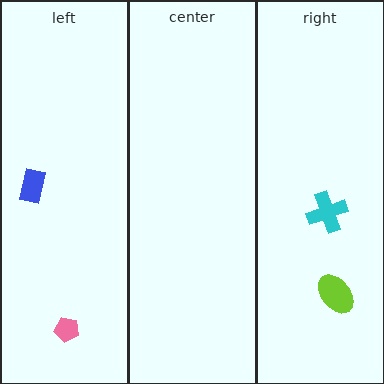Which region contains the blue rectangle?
The left region.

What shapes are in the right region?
The lime ellipse, the cyan cross.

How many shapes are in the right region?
2.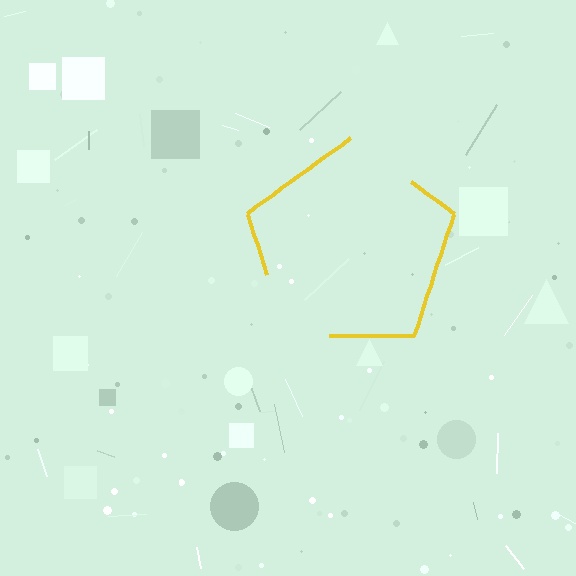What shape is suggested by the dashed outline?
The dashed outline suggests a pentagon.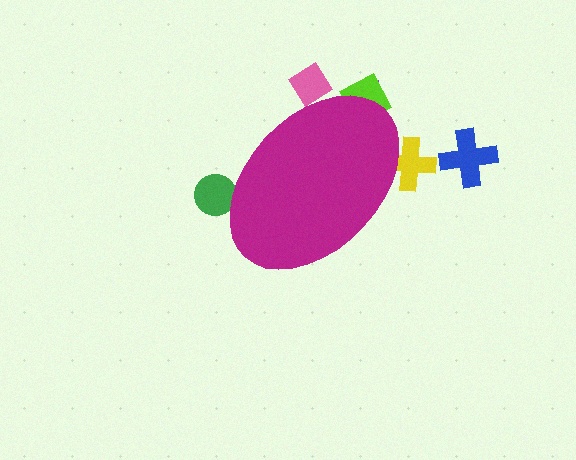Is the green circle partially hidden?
Yes, the green circle is partially hidden behind the magenta ellipse.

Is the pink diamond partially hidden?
Yes, the pink diamond is partially hidden behind the magenta ellipse.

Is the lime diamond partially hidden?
Yes, the lime diamond is partially hidden behind the magenta ellipse.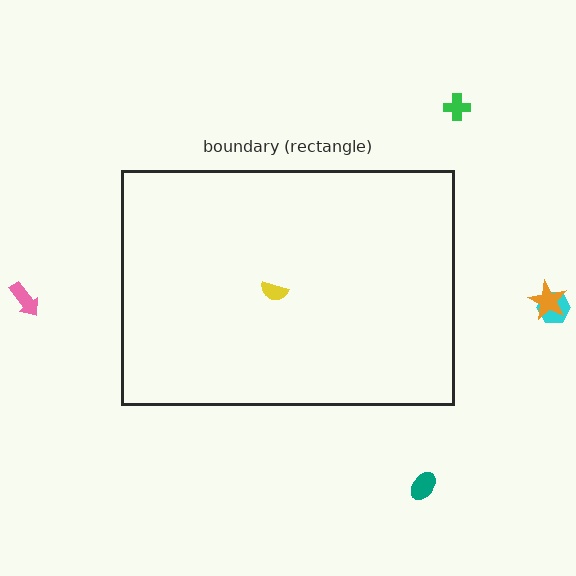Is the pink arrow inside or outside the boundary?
Outside.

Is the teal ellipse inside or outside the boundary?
Outside.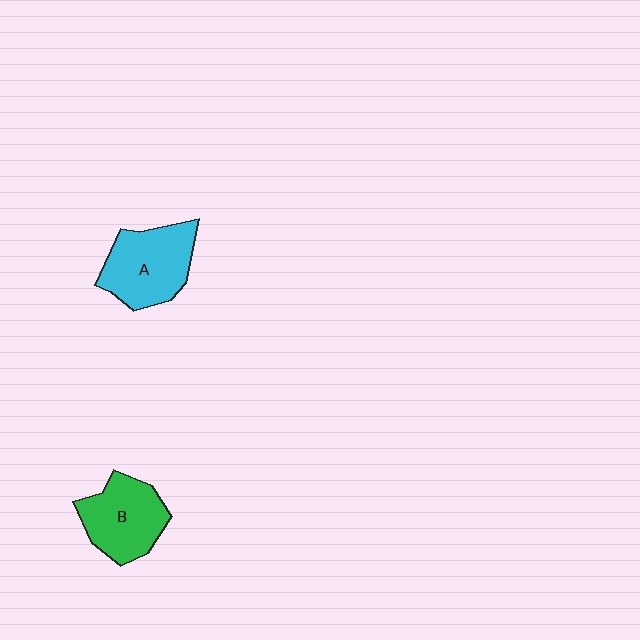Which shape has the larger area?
Shape A (cyan).